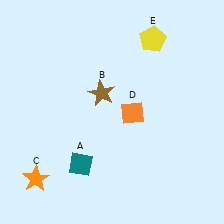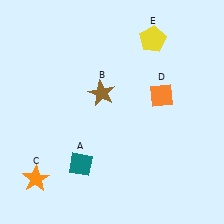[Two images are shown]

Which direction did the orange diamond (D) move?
The orange diamond (D) moved right.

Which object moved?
The orange diamond (D) moved right.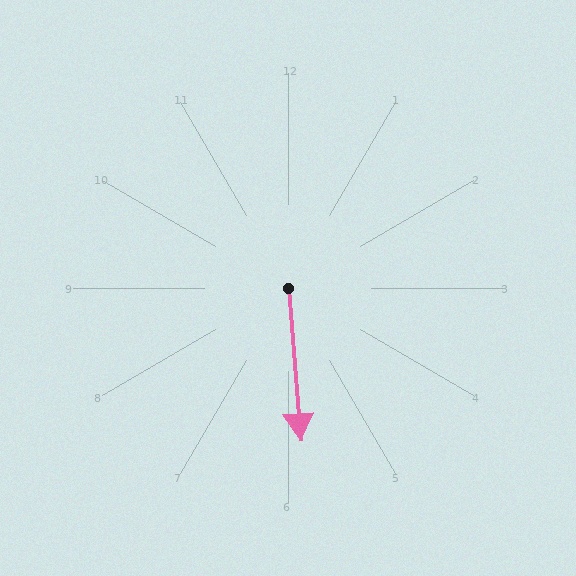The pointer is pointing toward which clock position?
Roughly 6 o'clock.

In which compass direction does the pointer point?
South.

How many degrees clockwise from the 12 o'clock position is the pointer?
Approximately 175 degrees.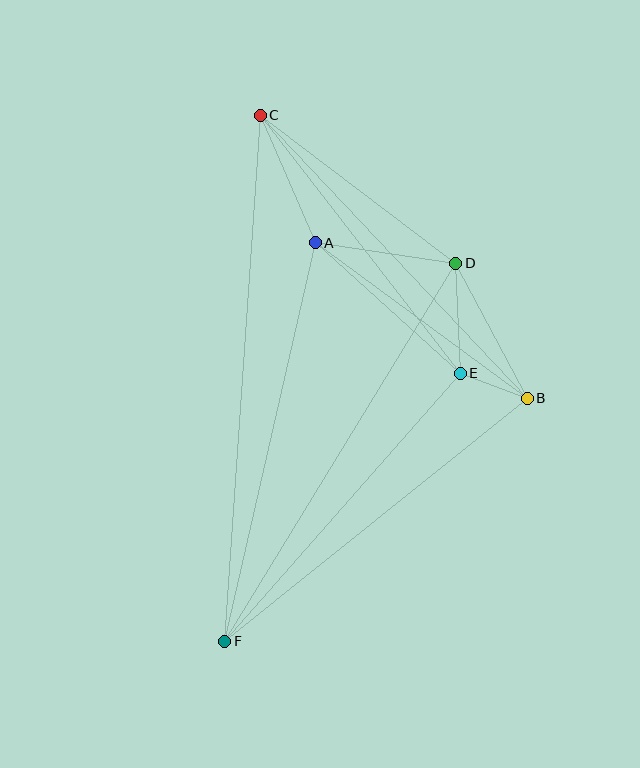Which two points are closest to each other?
Points B and E are closest to each other.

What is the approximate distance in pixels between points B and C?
The distance between B and C is approximately 389 pixels.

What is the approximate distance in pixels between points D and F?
The distance between D and F is approximately 444 pixels.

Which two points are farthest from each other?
Points C and F are farthest from each other.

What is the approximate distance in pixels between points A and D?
The distance between A and D is approximately 142 pixels.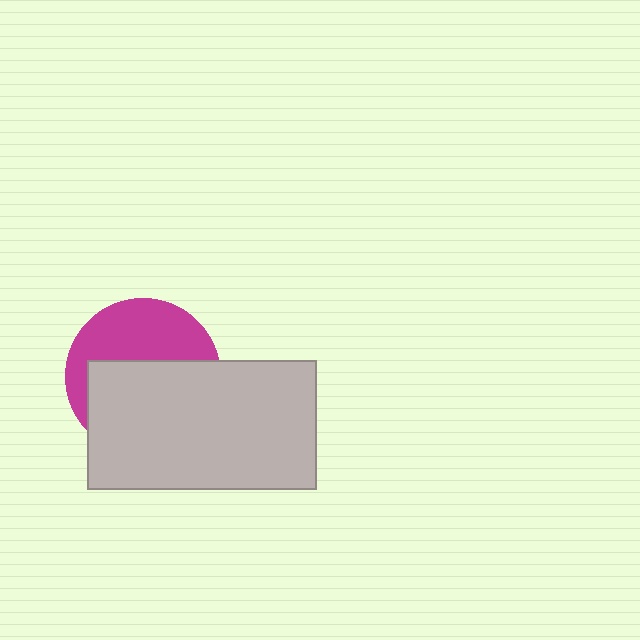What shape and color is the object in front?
The object in front is a light gray rectangle.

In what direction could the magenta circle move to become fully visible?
The magenta circle could move up. That would shift it out from behind the light gray rectangle entirely.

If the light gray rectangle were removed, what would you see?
You would see the complete magenta circle.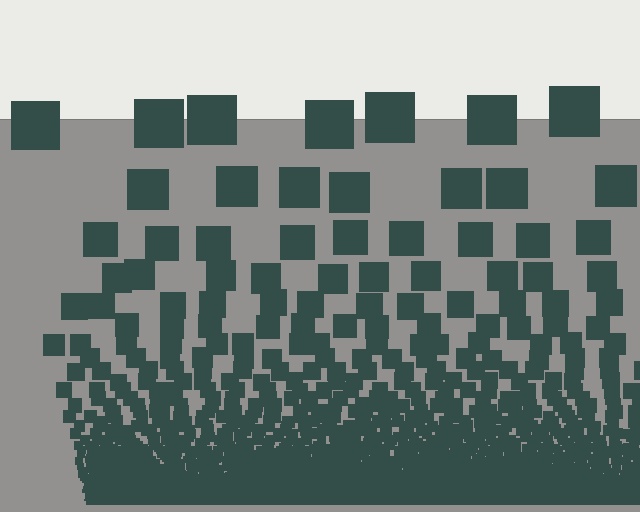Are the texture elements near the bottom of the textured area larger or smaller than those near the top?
Smaller. The gradient is inverted — elements near the bottom are smaller and denser.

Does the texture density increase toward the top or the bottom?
Density increases toward the bottom.